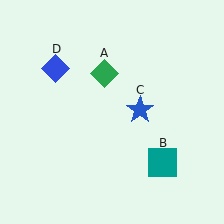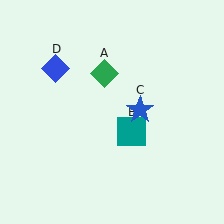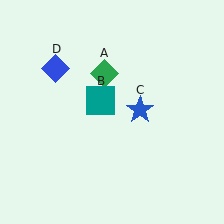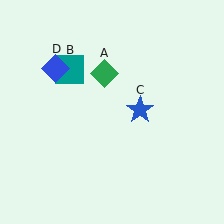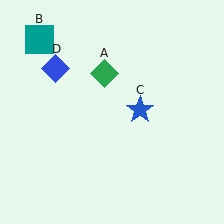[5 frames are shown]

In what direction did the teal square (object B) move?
The teal square (object B) moved up and to the left.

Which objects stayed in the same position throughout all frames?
Green diamond (object A) and blue star (object C) and blue diamond (object D) remained stationary.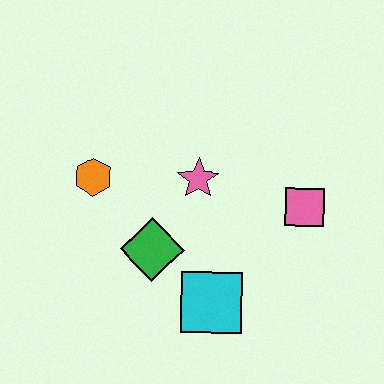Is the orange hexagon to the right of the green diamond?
No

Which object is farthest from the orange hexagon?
The pink square is farthest from the orange hexagon.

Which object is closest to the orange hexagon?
The green diamond is closest to the orange hexagon.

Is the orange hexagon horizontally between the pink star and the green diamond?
No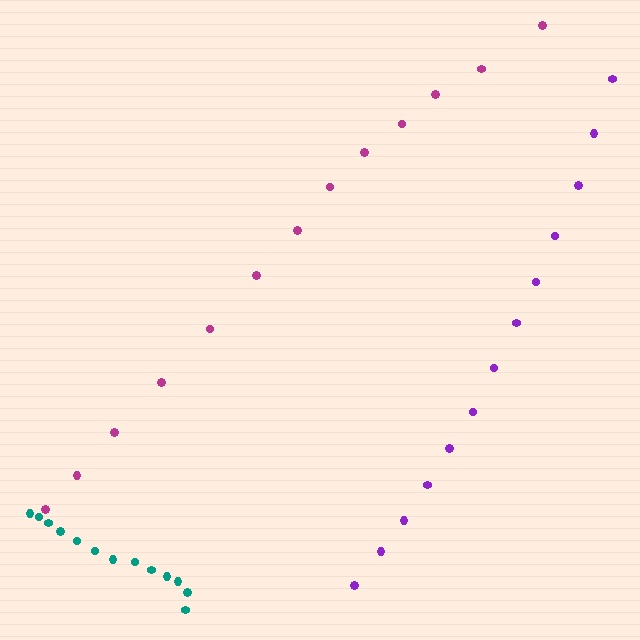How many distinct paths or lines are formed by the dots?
There are 3 distinct paths.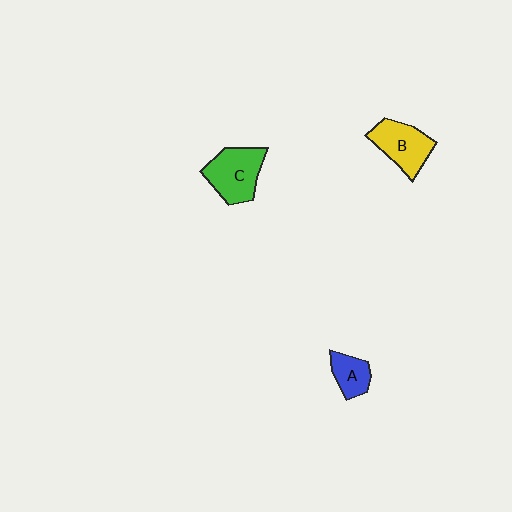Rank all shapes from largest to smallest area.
From largest to smallest: C (green), B (yellow), A (blue).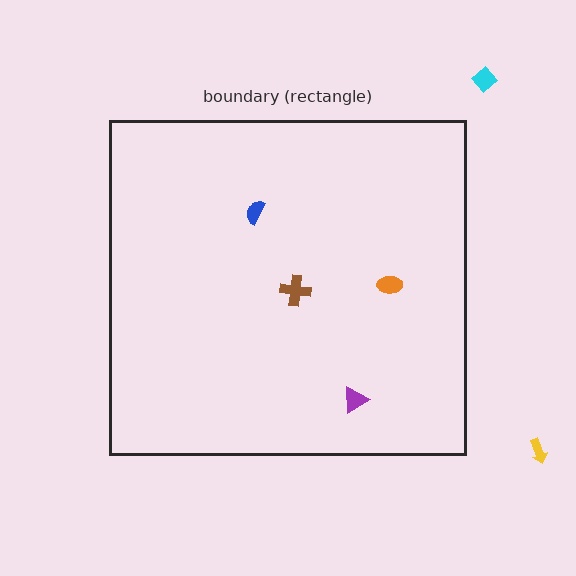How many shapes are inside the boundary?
4 inside, 2 outside.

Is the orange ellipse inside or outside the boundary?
Inside.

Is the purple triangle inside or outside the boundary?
Inside.